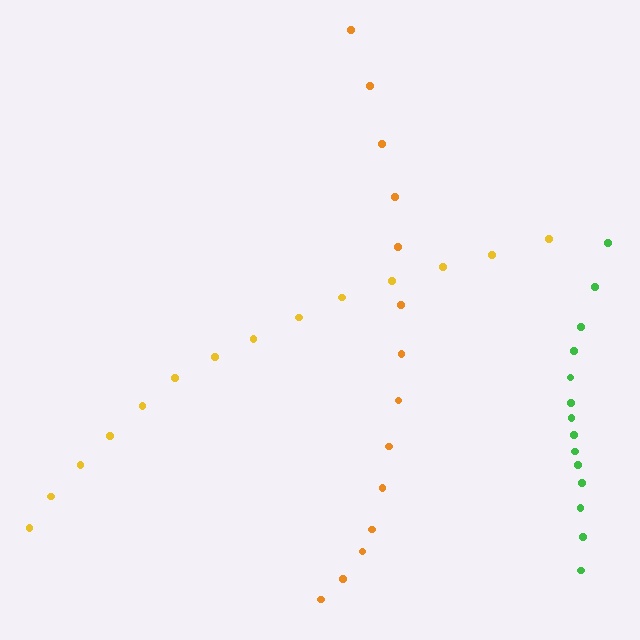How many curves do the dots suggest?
There are 3 distinct paths.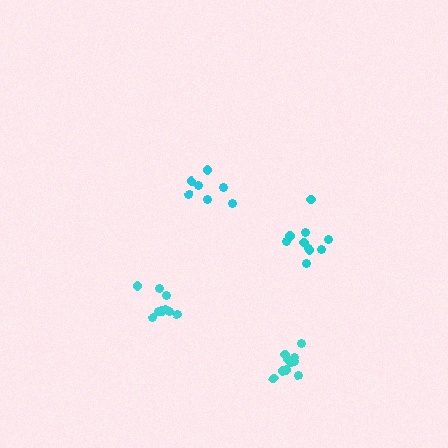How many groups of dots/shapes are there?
There are 4 groups.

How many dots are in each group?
Group 1: 7 dots, Group 2: 10 dots, Group 3: 10 dots, Group 4: 9 dots (36 total).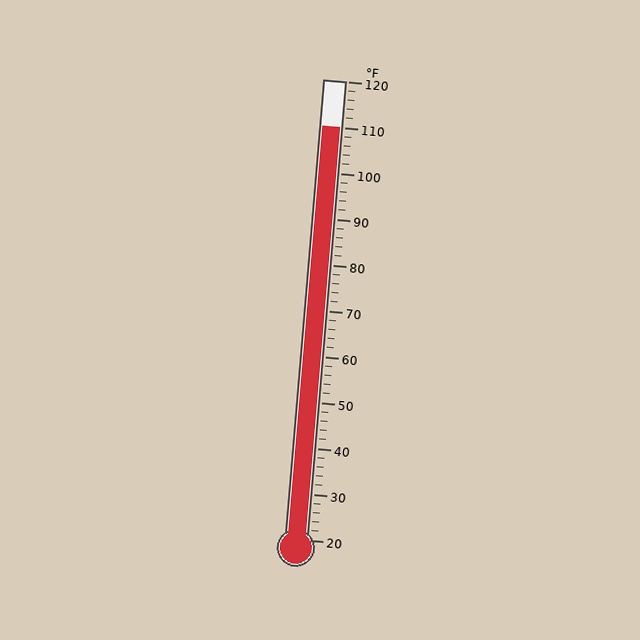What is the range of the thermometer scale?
The thermometer scale ranges from 20°F to 120°F.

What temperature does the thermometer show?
The thermometer shows approximately 110°F.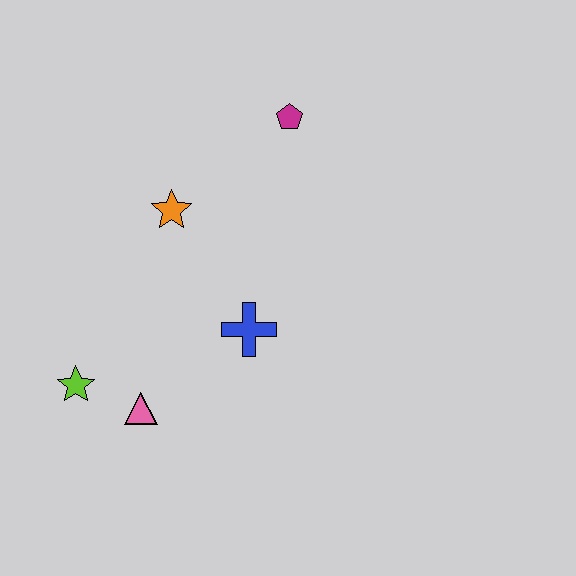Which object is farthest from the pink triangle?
The magenta pentagon is farthest from the pink triangle.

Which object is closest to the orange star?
The blue cross is closest to the orange star.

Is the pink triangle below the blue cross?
Yes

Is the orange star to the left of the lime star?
No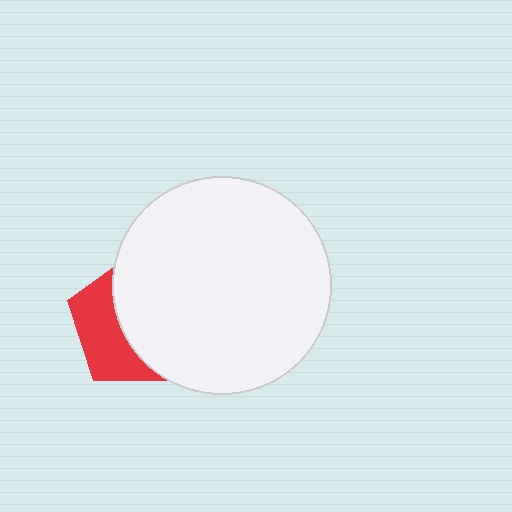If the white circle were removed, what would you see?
You would see the complete red pentagon.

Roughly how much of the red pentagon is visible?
A small part of it is visible (roughly 40%).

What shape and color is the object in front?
The object in front is a white circle.